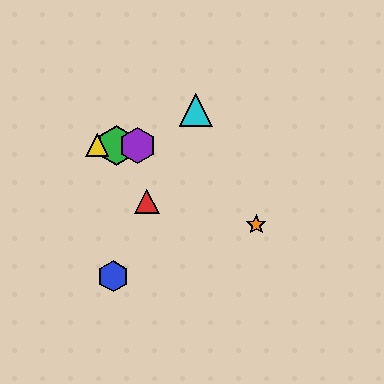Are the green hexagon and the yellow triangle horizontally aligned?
Yes, both are at y≈145.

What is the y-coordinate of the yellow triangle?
The yellow triangle is at y≈145.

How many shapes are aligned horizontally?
3 shapes (the green hexagon, the yellow triangle, the purple hexagon) are aligned horizontally.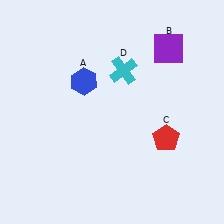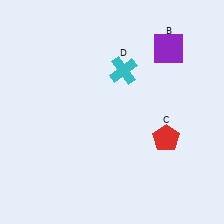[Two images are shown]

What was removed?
The blue hexagon (A) was removed in Image 2.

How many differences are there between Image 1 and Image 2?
There is 1 difference between the two images.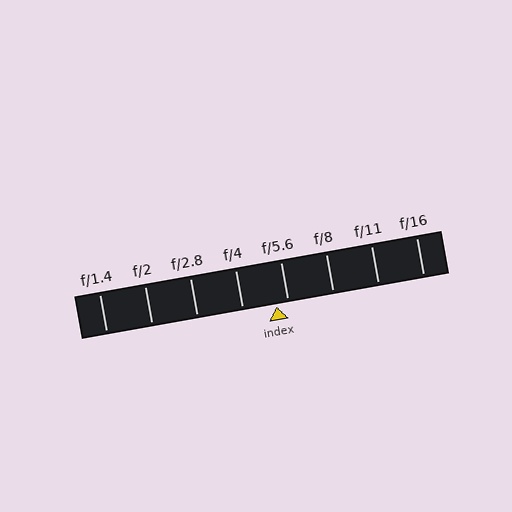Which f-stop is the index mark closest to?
The index mark is closest to f/5.6.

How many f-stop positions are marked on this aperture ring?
There are 8 f-stop positions marked.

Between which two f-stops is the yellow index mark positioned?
The index mark is between f/4 and f/5.6.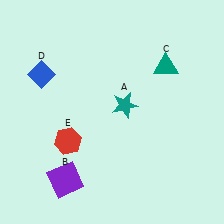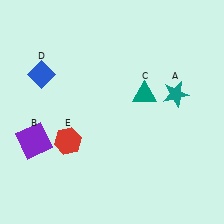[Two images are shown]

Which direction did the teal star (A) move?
The teal star (A) moved right.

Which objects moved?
The objects that moved are: the teal star (A), the purple square (B), the teal triangle (C).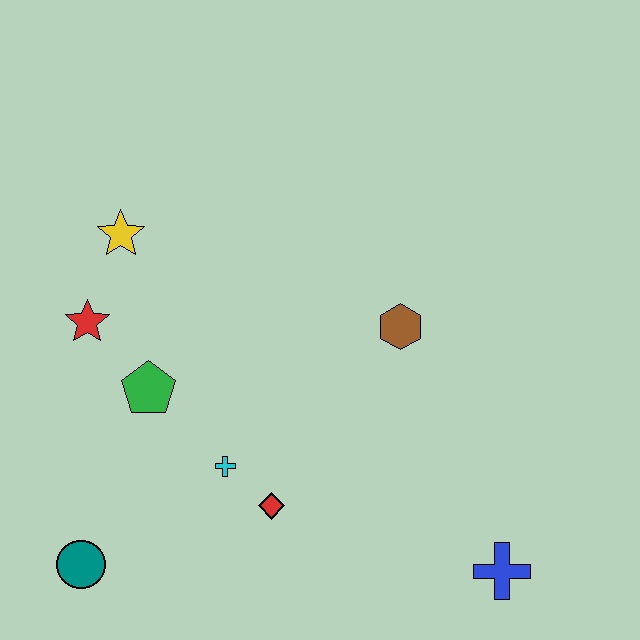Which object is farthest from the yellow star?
The blue cross is farthest from the yellow star.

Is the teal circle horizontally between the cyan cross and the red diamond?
No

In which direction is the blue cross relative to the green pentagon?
The blue cross is to the right of the green pentagon.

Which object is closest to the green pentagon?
The red star is closest to the green pentagon.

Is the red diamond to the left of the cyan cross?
No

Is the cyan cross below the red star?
Yes